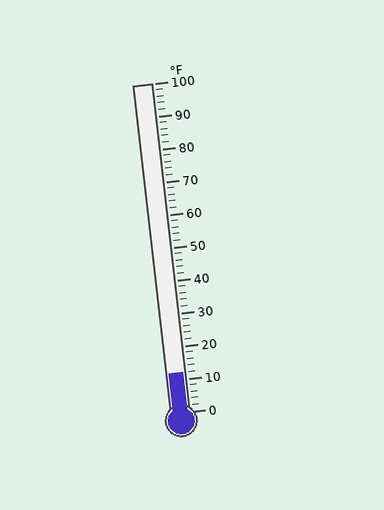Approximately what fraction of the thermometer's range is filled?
The thermometer is filled to approximately 10% of its range.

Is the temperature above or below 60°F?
The temperature is below 60°F.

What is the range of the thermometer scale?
The thermometer scale ranges from 0°F to 100°F.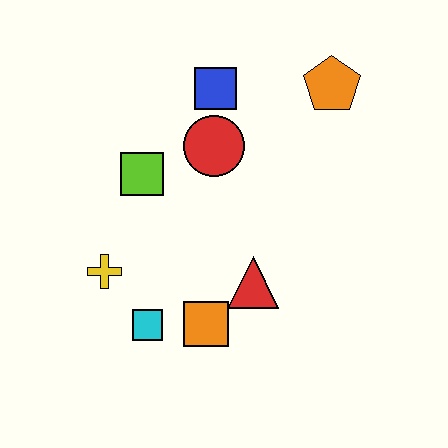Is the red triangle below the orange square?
No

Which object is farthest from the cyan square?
The orange pentagon is farthest from the cyan square.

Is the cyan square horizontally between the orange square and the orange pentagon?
No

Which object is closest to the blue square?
The red circle is closest to the blue square.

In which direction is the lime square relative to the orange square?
The lime square is above the orange square.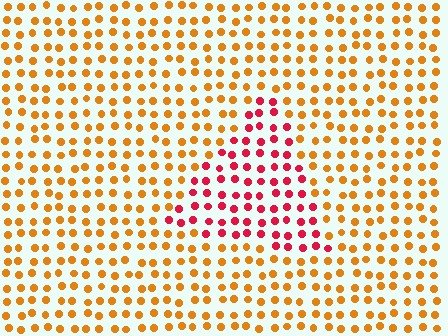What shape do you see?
I see a triangle.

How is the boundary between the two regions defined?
The boundary is defined purely by a slight shift in hue (about 46 degrees). Spacing, size, and orientation are identical on both sides.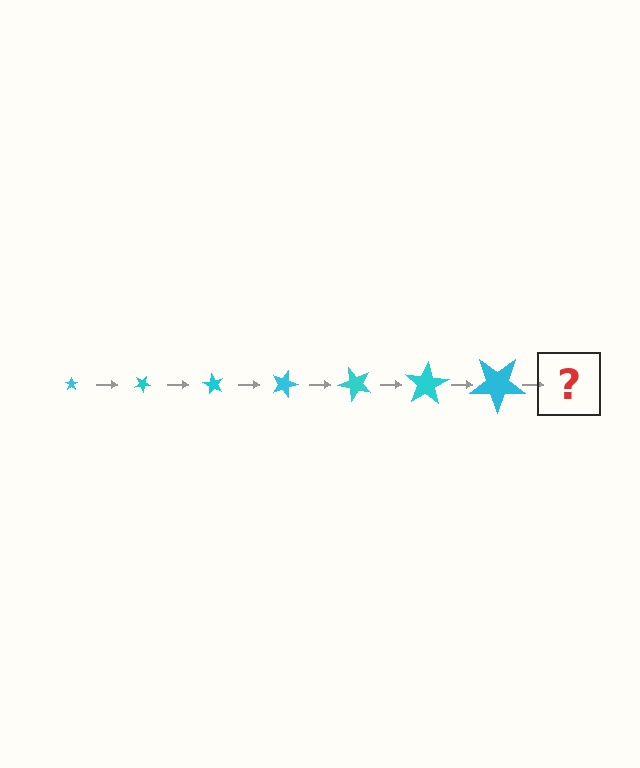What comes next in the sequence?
The next element should be a star, larger than the previous one and rotated 210 degrees from the start.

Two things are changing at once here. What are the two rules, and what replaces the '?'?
The two rules are that the star grows larger each step and it rotates 30 degrees each step. The '?' should be a star, larger than the previous one and rotated 210 degrees from the start.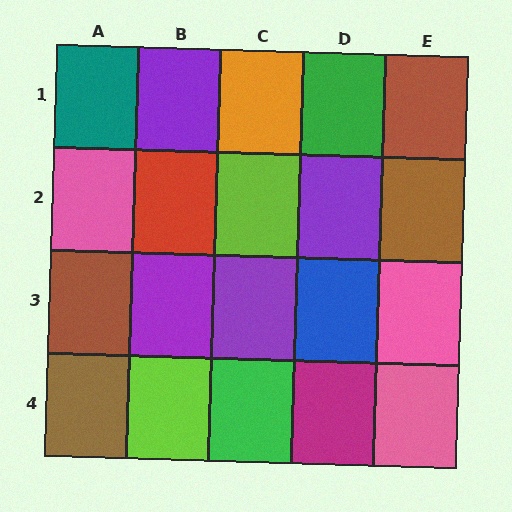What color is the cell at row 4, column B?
Lime.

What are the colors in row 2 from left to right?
Pink, red, lime, purple, brown.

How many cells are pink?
3 cells are pink.